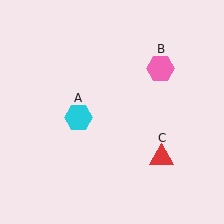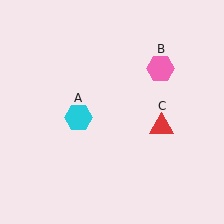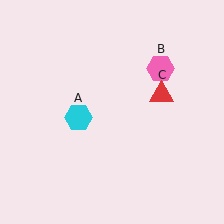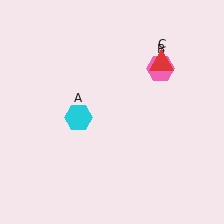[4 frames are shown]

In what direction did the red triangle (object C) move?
The red triangle (object C) moved up.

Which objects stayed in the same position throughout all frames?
Cyan hexagon (object A) and pink hexagon (object B) remained stationary.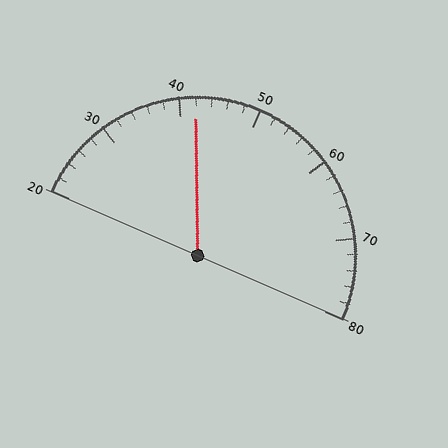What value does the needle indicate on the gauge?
The needle indicates approximately 42.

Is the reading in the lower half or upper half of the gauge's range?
The reading is in the lower half of the range (20 to 80).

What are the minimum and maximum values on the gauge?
The gauge ranges from 20 to 80.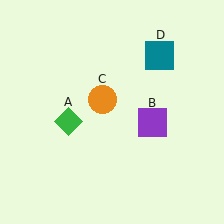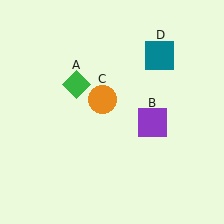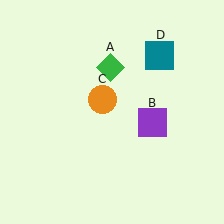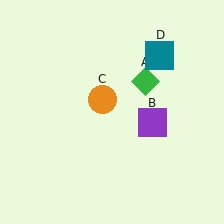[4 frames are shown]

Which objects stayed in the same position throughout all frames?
Purple square (object B) and orange circle (object C) and teal square (object D) remained stationary.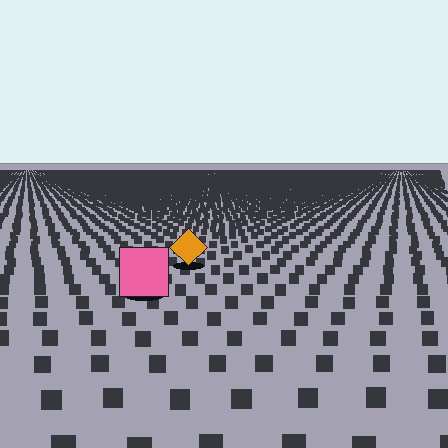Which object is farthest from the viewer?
The orange diamond is farthest from the viewer. It appears smaller and the ground texture around it is denser.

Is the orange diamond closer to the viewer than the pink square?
No. The pink square is closer — you can tell from the texture gradient: the ground texture is coarser near it.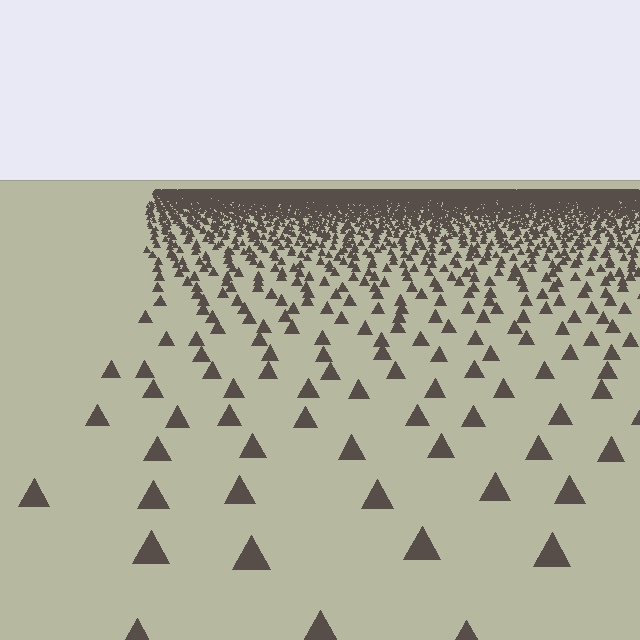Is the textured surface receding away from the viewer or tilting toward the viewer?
The surface is receding away from the viewer. Texture elements get smaller and denser toward the top.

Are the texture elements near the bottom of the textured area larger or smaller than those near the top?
Larger. Near the bottom, elements are closer to the viewer and appear at a bigger on-screen size.